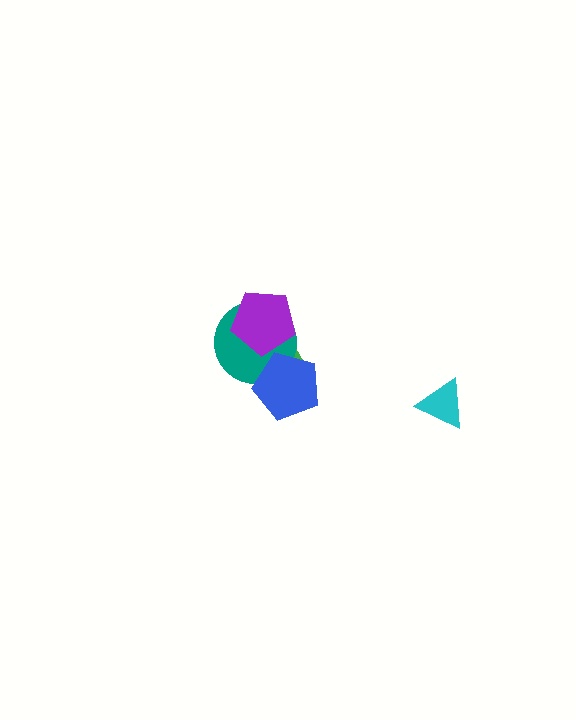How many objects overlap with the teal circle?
3 objects overlap with the teal circle.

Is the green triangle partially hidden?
Yes, it is partially covered by another shape.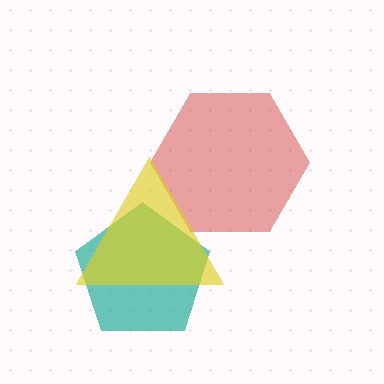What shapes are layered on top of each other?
The layered shapes are: a teal pentagon, a red hexagon, a yellow triangle.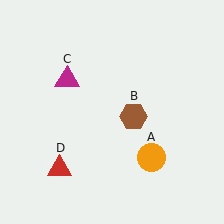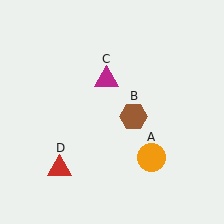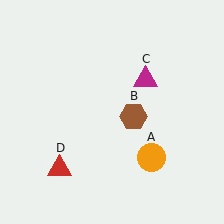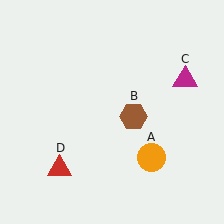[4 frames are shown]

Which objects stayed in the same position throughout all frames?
Orange circle (object A) and brown hexagon (object B) and red triangle (object D) remained stationary.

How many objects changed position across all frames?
1 object changed position: magenta triangle (object C).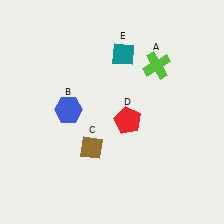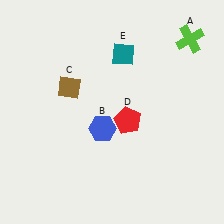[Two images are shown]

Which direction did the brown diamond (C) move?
The brown diamond (C) moved up.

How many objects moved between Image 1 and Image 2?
3 objects moved between the two images.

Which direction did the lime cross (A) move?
The lime cross (A) moved right.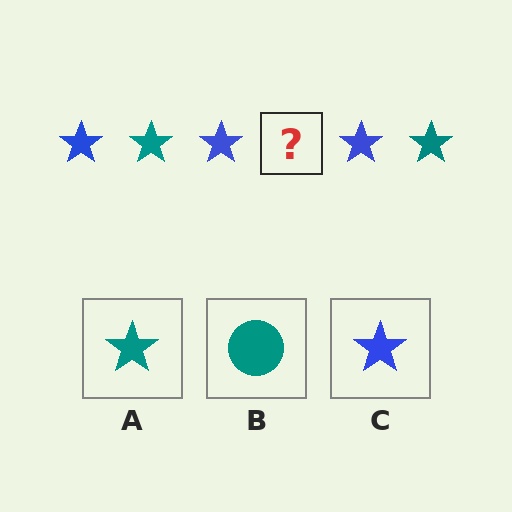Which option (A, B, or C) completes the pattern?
A.